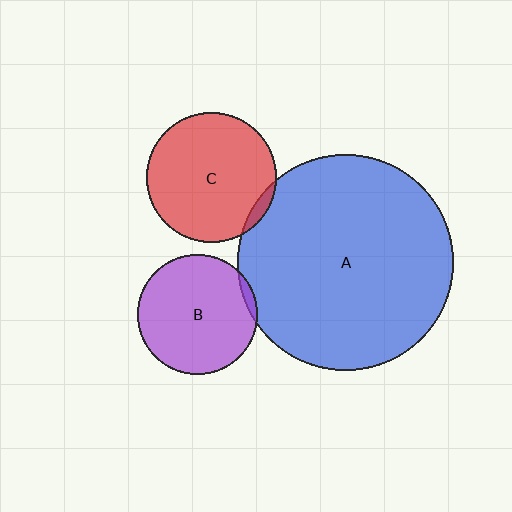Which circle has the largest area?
Circle A (blue).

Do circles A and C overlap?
Yes.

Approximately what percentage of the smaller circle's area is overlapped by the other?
Approximately 5%.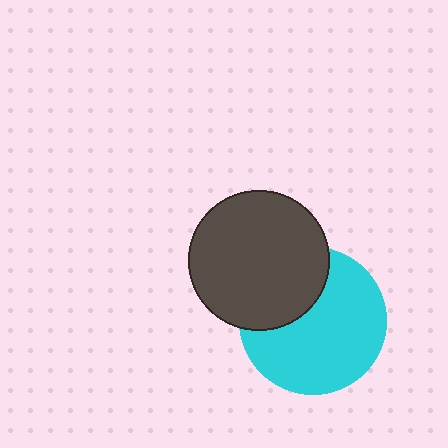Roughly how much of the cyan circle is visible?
Most of it is visible (roughly 69%).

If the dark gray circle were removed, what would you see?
You would see the complete cyan circle.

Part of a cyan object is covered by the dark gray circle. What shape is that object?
It is a circle.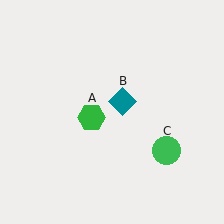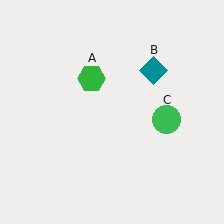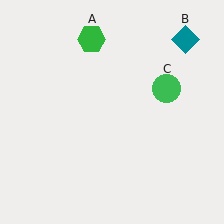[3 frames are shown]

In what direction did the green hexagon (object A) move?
The green hexagon (object A) moved up.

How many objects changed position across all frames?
3 objects changed position: green hexagon (object A), teal diamond (object B), green circle (object C).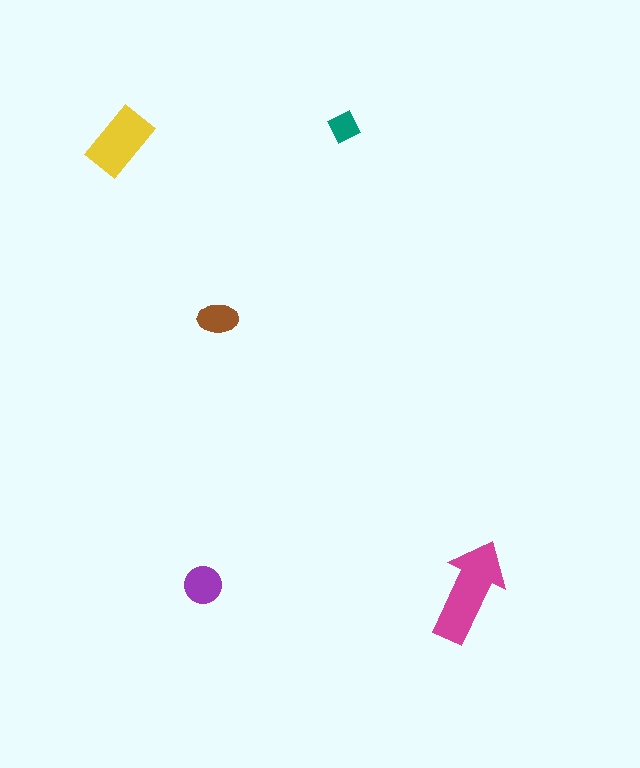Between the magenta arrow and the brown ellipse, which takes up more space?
The magenta arrow.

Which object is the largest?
The magenta arrow.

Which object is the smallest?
The teal diamond.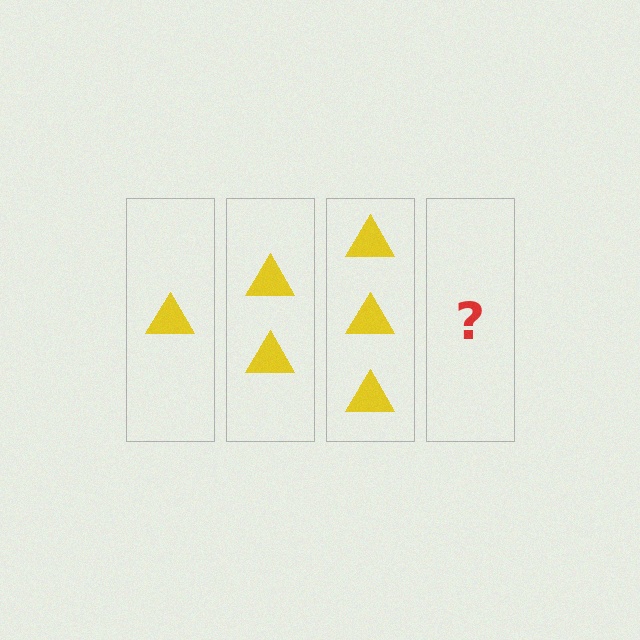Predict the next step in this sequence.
The next step is 4 triangles.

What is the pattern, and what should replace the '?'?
The pattern is that each step adds one more triangle. The '?' should be 4 triangles.